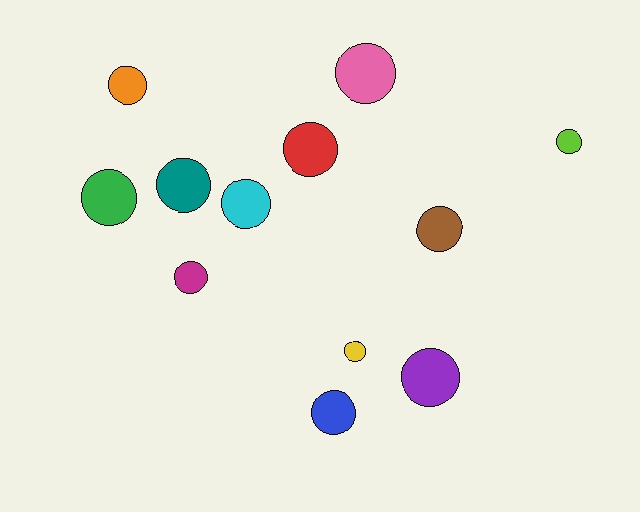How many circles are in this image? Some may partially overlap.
There are 12 circles.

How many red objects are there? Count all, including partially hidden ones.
There is 1 red object.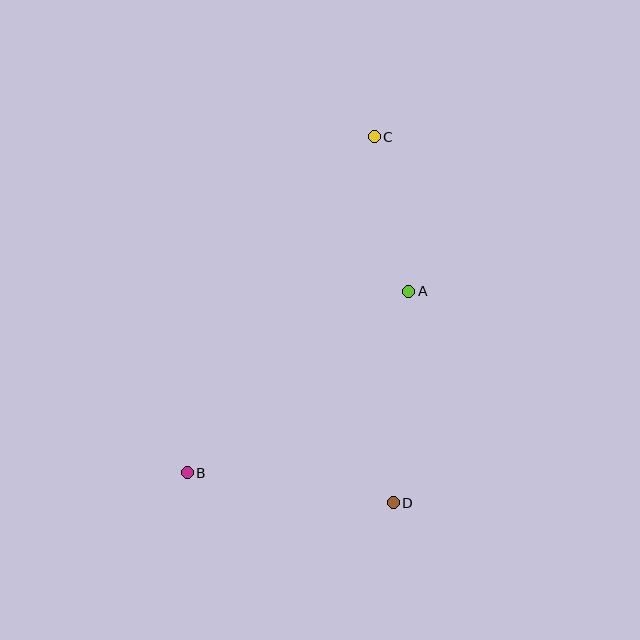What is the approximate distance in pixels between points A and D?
The distance between A and D is approximately 212 pixels.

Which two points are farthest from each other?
Points B and C are farthest from each other.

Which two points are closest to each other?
Points A and C are closest to each other.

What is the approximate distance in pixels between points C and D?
The distance between C and D is approximately 366 pixels.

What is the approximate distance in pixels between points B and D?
The distance between B and D is approximately 208 pixels.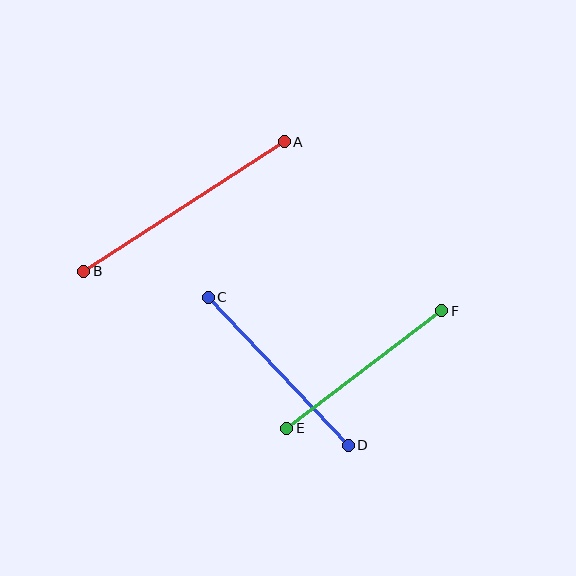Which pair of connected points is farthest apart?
Points A and B are farthest apart.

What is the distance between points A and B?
The distance is approximately 239 pixels.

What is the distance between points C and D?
The distance is approximately 203 pixels.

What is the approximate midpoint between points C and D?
The midpoint is at approximately (278, 371) pixels.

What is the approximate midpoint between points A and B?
The midpoint is at approximately (184, 207) pixels.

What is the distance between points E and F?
The distance is approximately 194 pixels.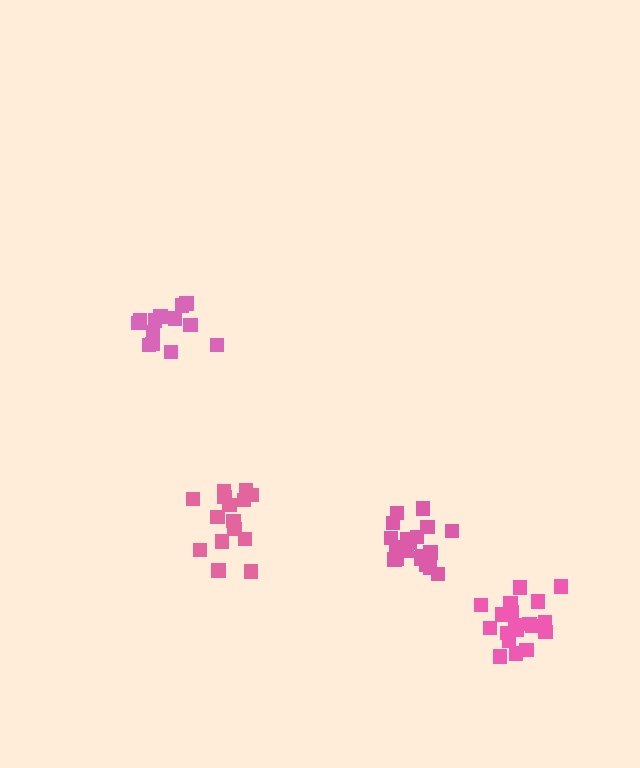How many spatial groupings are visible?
There are 4 spatial groupings.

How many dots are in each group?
Group 1: 13 dots, Group 2: 15 dots, Group 3: 19 dots, Group 4: 19 dots (66 total).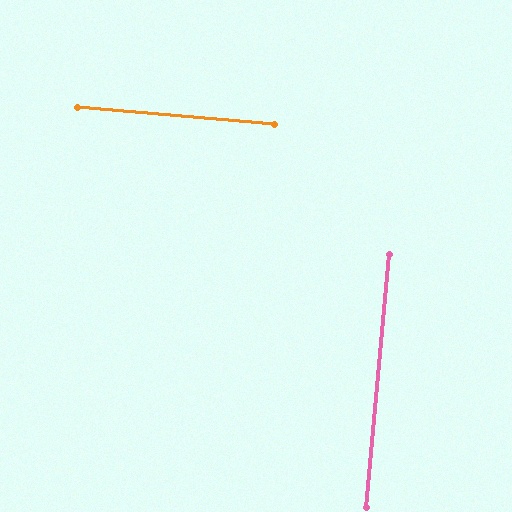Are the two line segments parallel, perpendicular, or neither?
Perpendicular — they meet at approximately 90°.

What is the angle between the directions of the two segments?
Approximately 90 degrees.